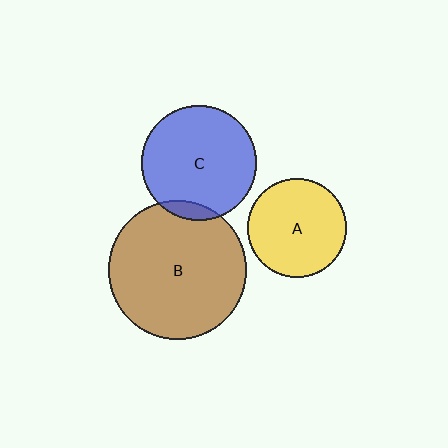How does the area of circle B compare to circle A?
Approximately 2.0 times.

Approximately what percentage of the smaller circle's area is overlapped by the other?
Approximately 10%.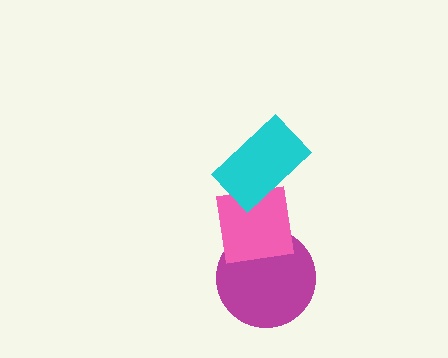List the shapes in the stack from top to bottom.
From top to bottom: the cyan rectangle, the pink square, the magenta circle.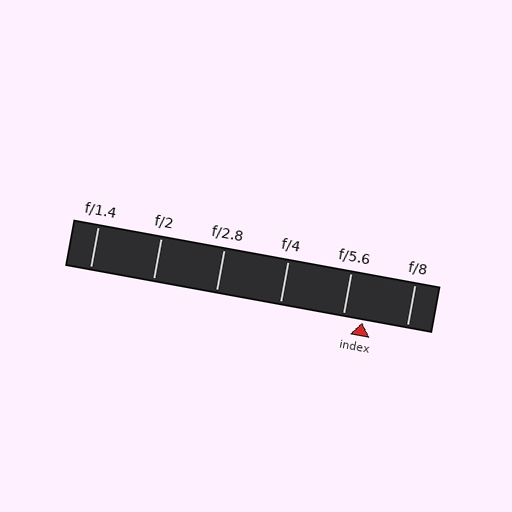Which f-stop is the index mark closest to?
The index mark is closest to f/5.6.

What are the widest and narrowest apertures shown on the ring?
The widest aperture shown is f/1.4 and the narrowest is f/8.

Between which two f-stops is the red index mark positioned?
The index mark is between f/5.6 and f/8.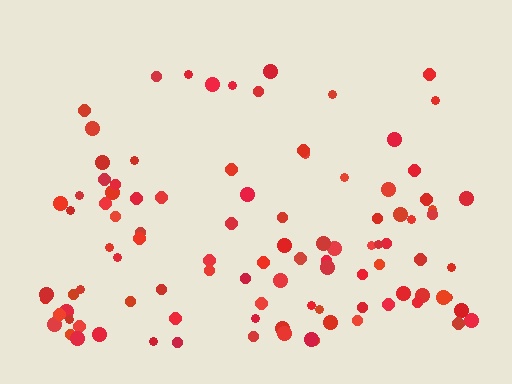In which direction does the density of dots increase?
From top to bottom, with the bottom side densest.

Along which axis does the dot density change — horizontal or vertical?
Vertical.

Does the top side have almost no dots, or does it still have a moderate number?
Still a moderate number, just noticeably fewer than the bottom.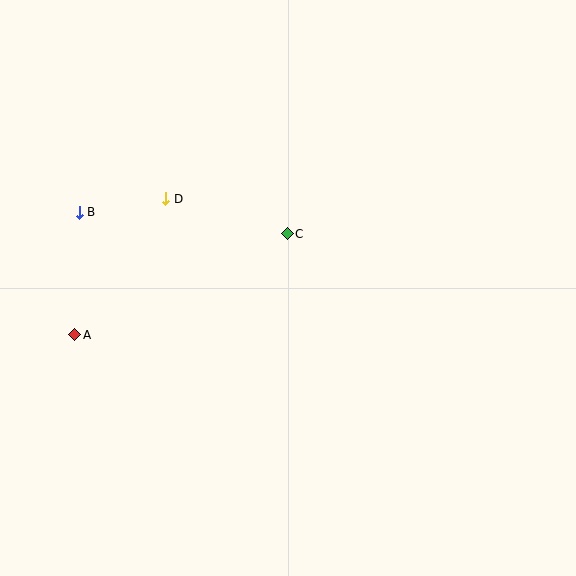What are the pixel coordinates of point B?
Point B is at (79, 212).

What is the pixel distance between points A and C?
The distance between A and C is 235 pixels.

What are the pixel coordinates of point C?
Point C is at (287, 234).